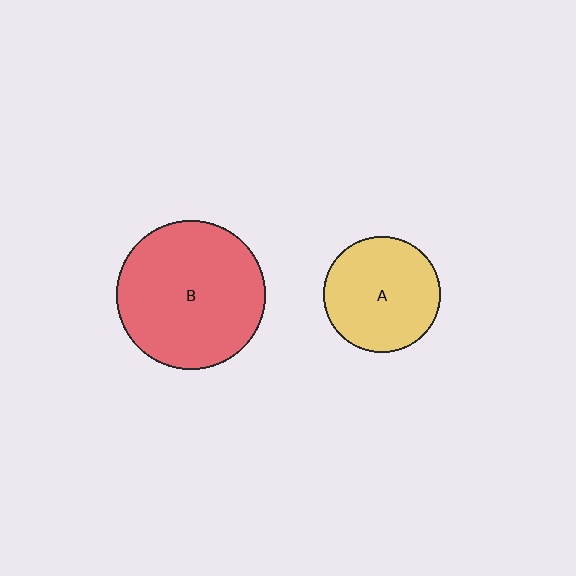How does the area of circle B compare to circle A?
Approximately 1.6 times.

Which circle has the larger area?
Circle B (red).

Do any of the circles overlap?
No, none of the circles overlap.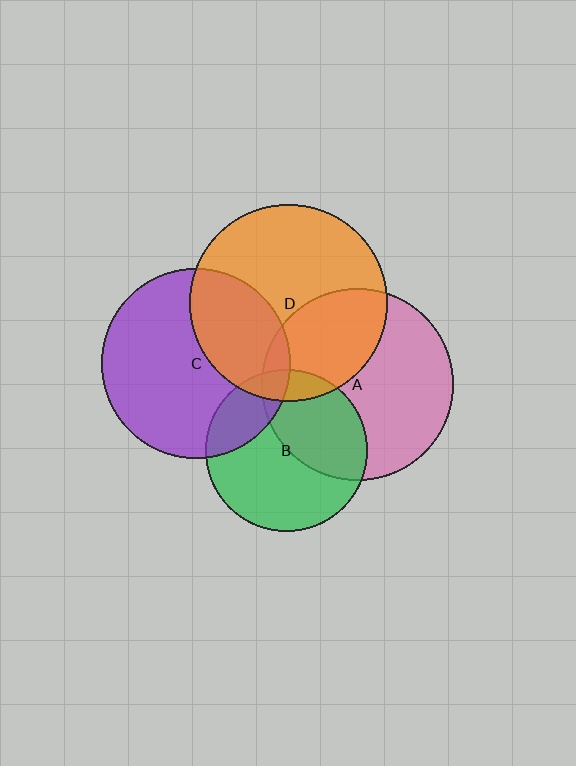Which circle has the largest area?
Circle D (orange).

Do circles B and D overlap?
Yes.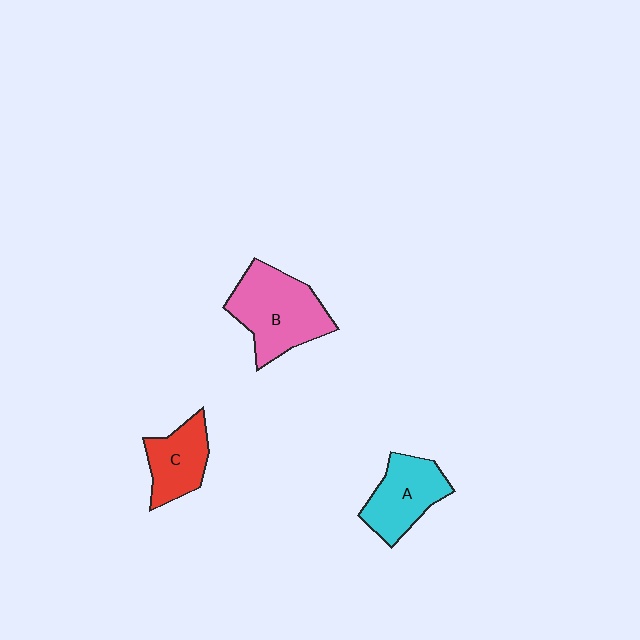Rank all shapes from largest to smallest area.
From largest to smallest: B (pink), A (cyan), C (red).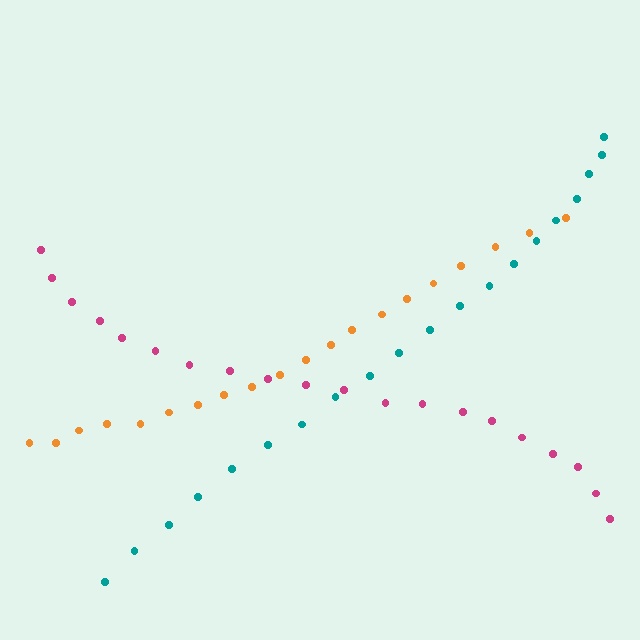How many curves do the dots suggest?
There are 3 distinct paths.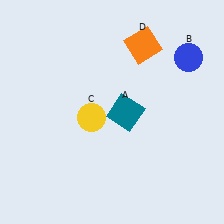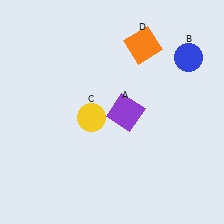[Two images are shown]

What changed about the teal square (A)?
In Image 1, A is teal. In Image 2, it changed to purple.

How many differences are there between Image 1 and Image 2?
There is 1 difference between the two images.